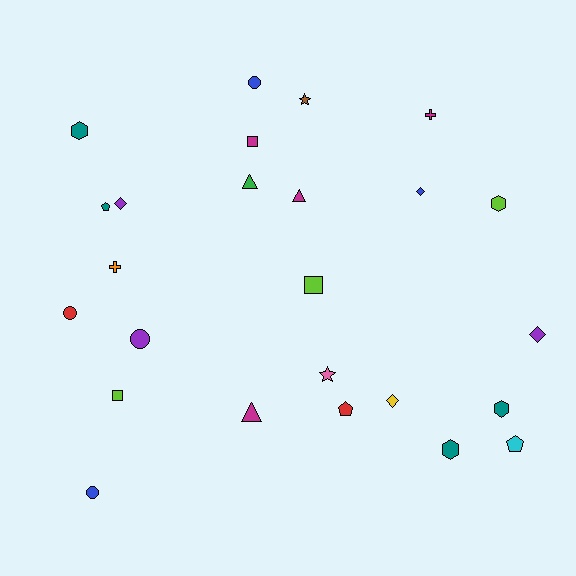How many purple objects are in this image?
There are 3 purple objects.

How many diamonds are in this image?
There are 4 diamonds.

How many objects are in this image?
There are 25 objects.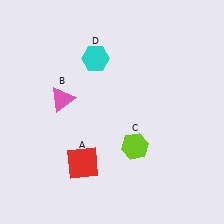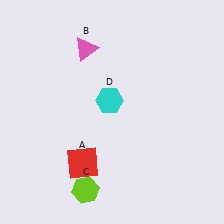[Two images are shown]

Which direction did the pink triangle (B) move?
The pink triangle (B) moved up.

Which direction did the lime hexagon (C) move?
The lime hexagon (C) moved left.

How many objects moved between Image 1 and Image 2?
3 objects moved between the two images.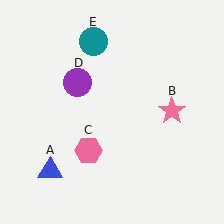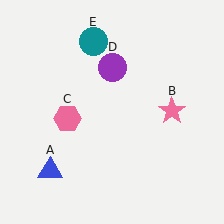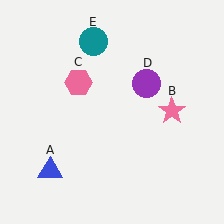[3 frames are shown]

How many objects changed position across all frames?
2 objects changed position: pink hexagon (object C), purple circle (object D).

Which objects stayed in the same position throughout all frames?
Blue triangle (object A) and pink star (object B) and teal circle (object E) remained stationary.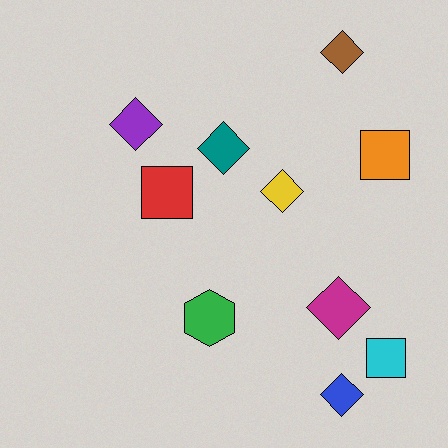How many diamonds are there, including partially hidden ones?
There are 6 diamonds.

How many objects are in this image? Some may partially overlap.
There are 10 objects.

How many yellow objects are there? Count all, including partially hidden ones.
There is 1 yellow object.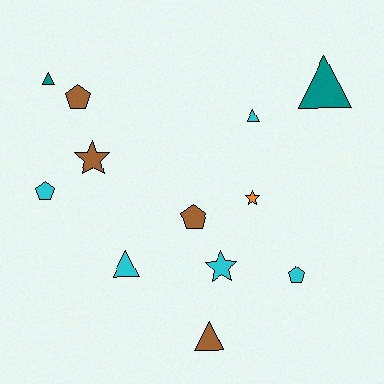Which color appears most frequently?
Cyan, with 5 objects.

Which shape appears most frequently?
Triangle, with 5 objects.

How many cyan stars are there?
There is 1 cyan star.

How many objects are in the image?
There are 12 objects.